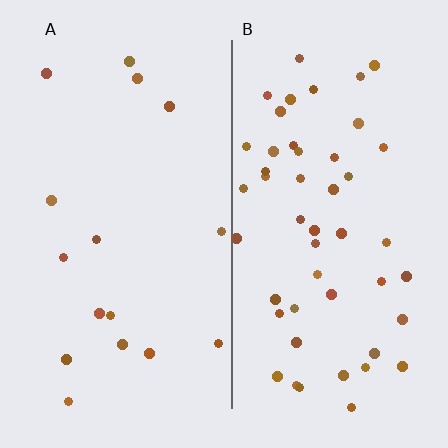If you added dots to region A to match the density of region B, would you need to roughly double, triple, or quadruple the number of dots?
Approximately triple.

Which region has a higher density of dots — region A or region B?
B (the right).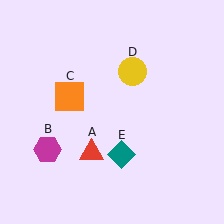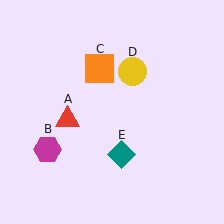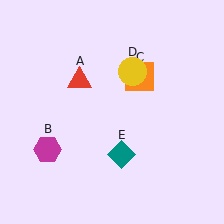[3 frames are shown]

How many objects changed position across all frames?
2 objects changed position: red triangle (object A), orange square (object C).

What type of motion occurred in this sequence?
The red triangle (object A), orange square (object C) rotated clockwise around the center of the scene.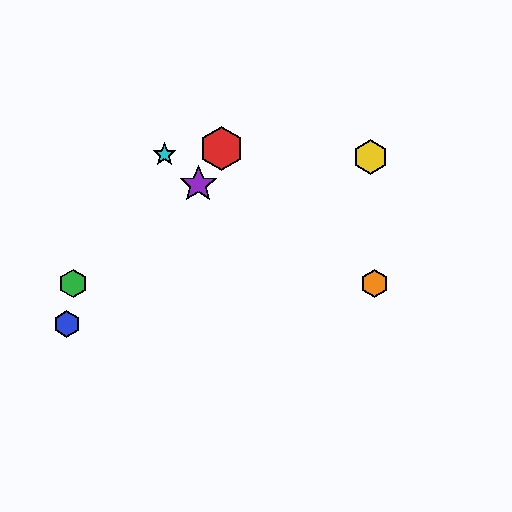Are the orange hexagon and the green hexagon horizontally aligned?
Yes, both are at y≈283.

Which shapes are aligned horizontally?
The green hexagon, the orange hexagon are aligned horizontally.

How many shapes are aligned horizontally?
2 shapes (the green hexagon, the orange hexagon) are aligned horizontally.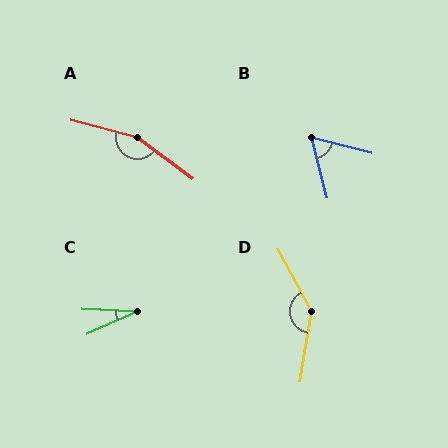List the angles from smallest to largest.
C (27°), B (61°), D (143°), A (158°).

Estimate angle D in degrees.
Approximately 143 degrees.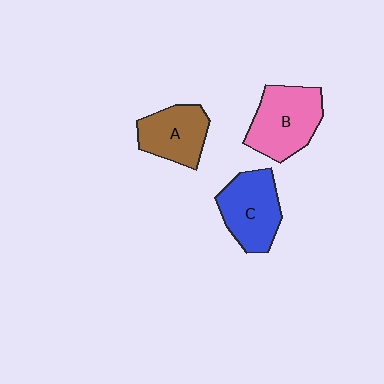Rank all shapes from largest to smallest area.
From largest to smallest: B (pink), C (blue), A (brown).